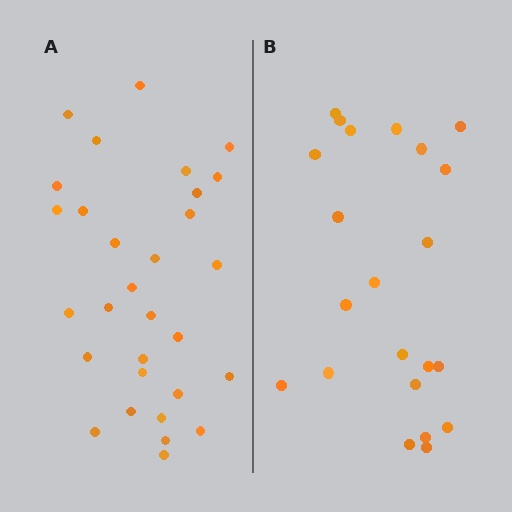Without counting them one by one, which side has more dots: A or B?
Region A (the left region) has more dots.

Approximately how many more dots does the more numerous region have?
Region A has roughly 8 or so more dots than region B.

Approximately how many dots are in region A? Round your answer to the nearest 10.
About 30 dots.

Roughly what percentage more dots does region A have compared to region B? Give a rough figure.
About 35% more.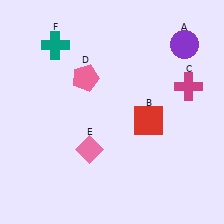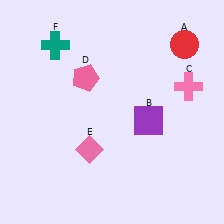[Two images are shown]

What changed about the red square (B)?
In Image 1, B is red. In Image 2, it changed to purple.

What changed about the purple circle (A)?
In Image 1, A is purple. In Image 2, it changed to red.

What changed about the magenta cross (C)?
In Image 1, C is magenta. In Image 2, it changed to pink.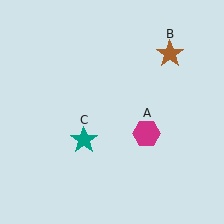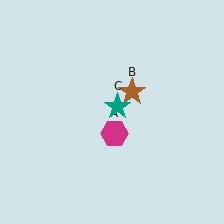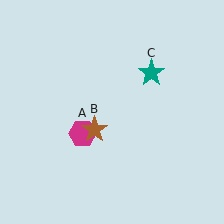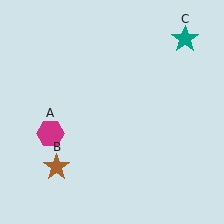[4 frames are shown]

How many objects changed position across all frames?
3 objects changed position: magenta hexagon (object A), brown star (object B), teal star (object C).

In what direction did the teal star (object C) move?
The teal star (object C) moved up and to the right.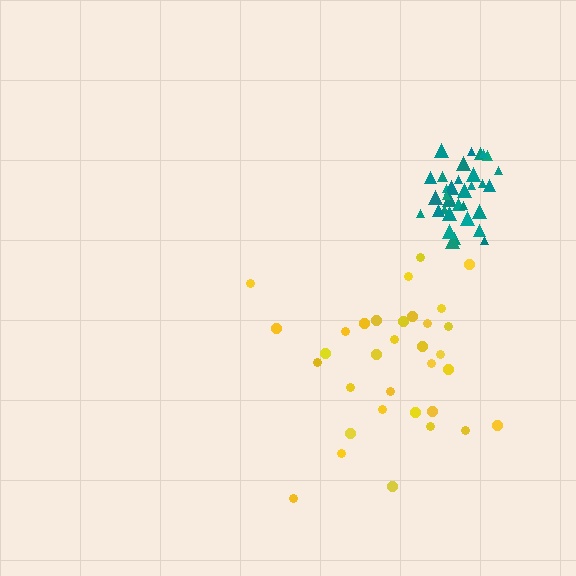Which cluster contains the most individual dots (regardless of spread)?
Teal (34).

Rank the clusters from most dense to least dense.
teal, yellow.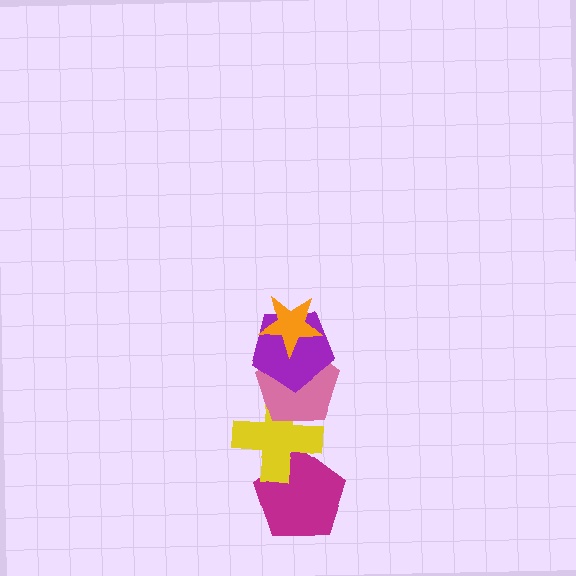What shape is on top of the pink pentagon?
The purple pentagon is on top of the pink pentagon.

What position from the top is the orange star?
The orange star is 1st from the top.